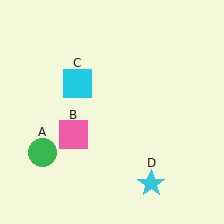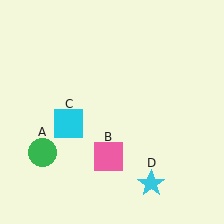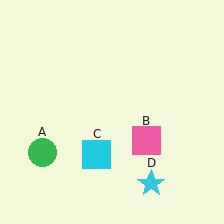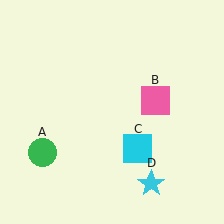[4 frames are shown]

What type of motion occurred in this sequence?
The pink square (object B), cyan square (object C) rotated counterclockwise around the center of the scene.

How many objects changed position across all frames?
2 objects changed position: pink square (object B), cyan square (object C).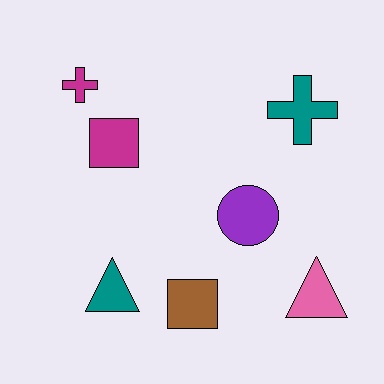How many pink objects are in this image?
There is 1 pink object.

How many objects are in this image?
There are 7 objects.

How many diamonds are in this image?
There are no diamonds.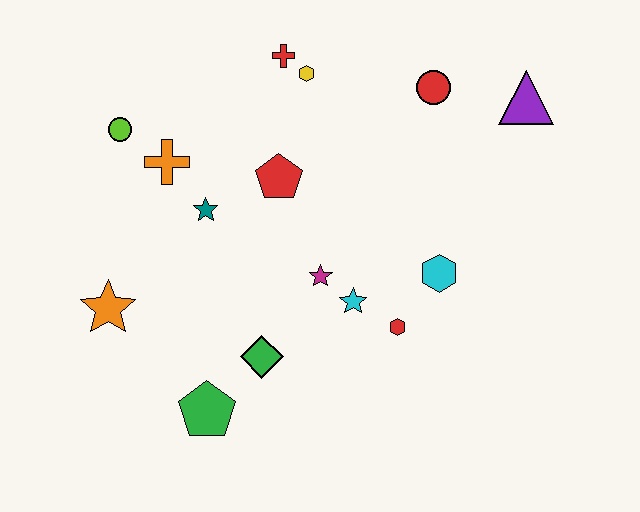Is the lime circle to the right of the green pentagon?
No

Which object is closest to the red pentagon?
The teal star is closest to the red pentagon.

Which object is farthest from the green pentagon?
The purple triangle is farthest from the green pentagon.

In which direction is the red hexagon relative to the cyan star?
The red hexagon is to the right of the cyan star.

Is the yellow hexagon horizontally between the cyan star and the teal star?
Yes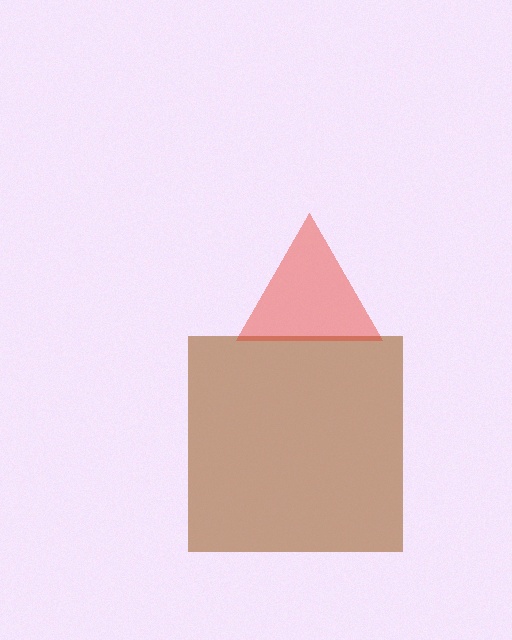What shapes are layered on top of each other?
The layered shapes are: a brown square, a red triangle.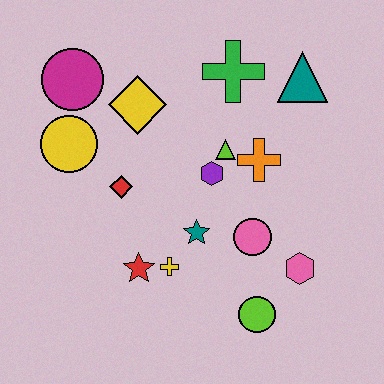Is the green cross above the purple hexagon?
Yes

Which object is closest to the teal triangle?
The green cross is closest to the teal triangle.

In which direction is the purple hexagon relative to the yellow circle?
The purple hexagon is to the right of the yellow circle.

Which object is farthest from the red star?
The teal triangle is farthest from the red star.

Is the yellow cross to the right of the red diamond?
Yes